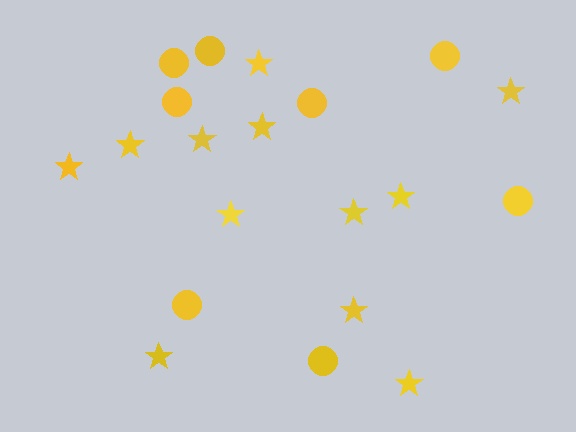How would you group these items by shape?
There are 2 groups: one group of stars (12) and one group of circles (8).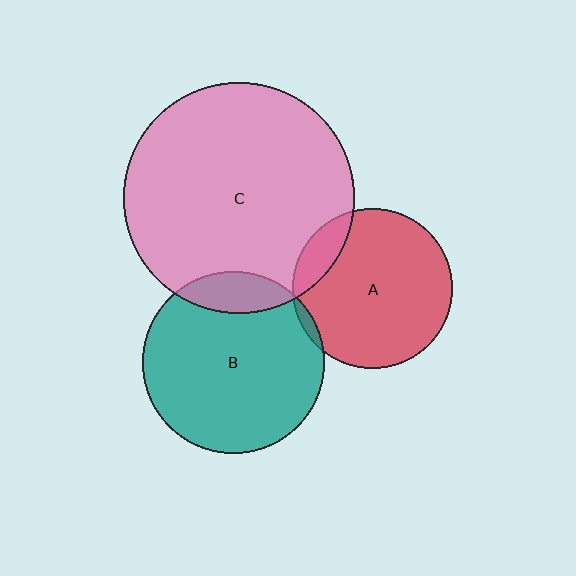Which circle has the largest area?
Circle C (pink).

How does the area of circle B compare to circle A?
Approximately 1.3 times.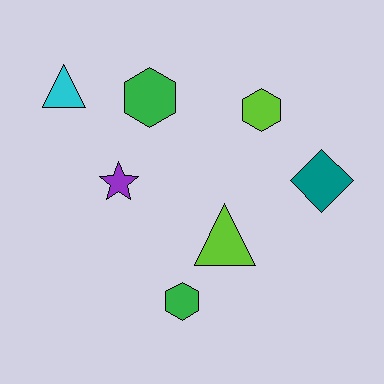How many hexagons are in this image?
There are 3 hexagons.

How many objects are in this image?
There are 7 objects.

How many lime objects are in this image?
There are 2 lime objects.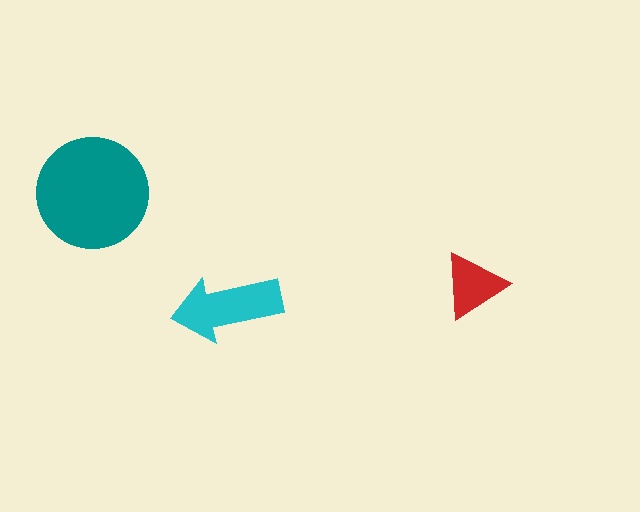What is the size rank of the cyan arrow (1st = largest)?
2nd.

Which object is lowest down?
The cyan arrow is bottommost.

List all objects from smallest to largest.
The red triangle, the cyan arrow, the teal circle.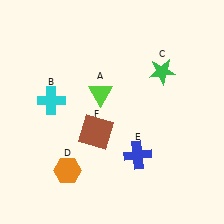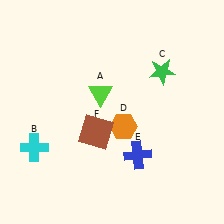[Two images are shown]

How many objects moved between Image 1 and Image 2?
2 objects moved between the two images.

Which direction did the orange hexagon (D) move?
The orange hexagon (D) moved right.